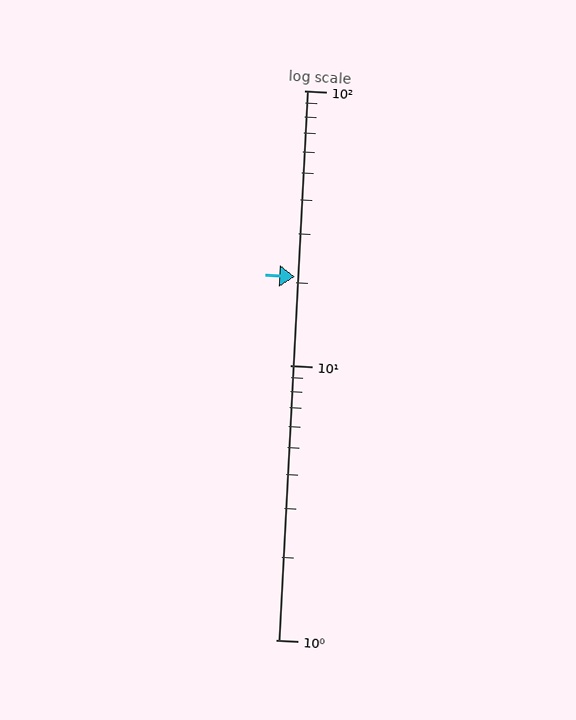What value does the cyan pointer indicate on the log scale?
The pointer indicates approximately 21.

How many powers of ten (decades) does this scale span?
The scale spans 2 decades, from 1 to 100.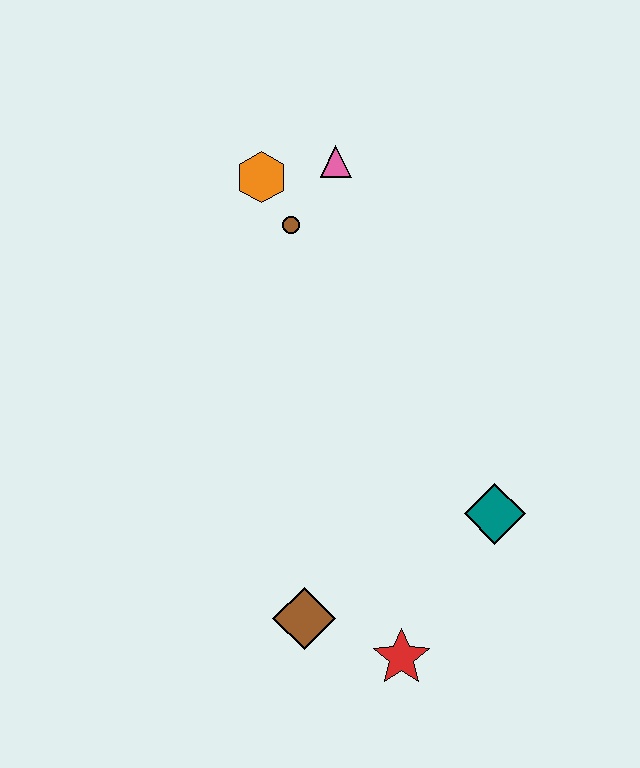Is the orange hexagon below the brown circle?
No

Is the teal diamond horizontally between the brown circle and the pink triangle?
No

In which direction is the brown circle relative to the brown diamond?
The brown circle is above the brown diamond.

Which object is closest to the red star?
The brown diamond is closest to the red star.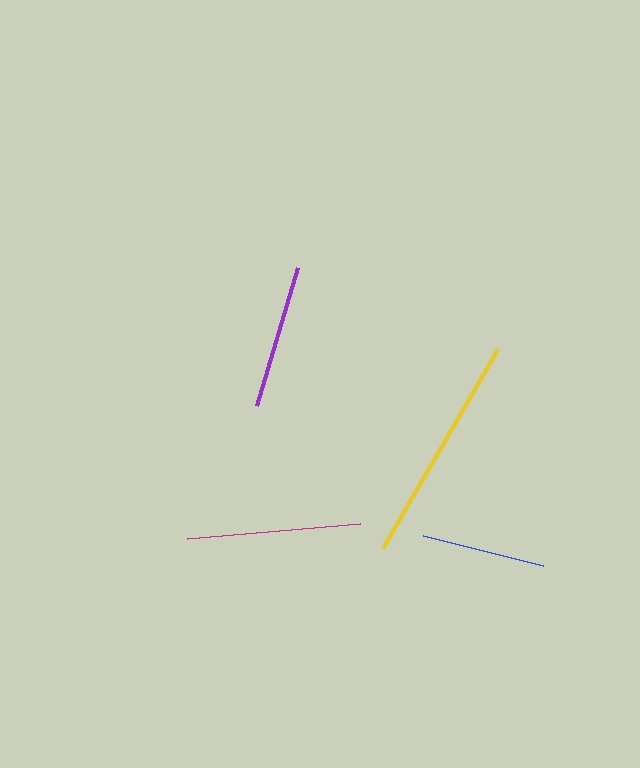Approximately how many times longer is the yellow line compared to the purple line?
The yellow line is approximately 1.6 times the length of the purple line.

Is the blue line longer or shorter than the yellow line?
The yellow line is longer than the blue line.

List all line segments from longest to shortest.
From longest to shortest: yellow, magenta, purple, blue.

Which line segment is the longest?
The yellow line is the longest at approximately 229 pixels.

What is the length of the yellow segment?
The yellow segment is approximately 229 pixels long.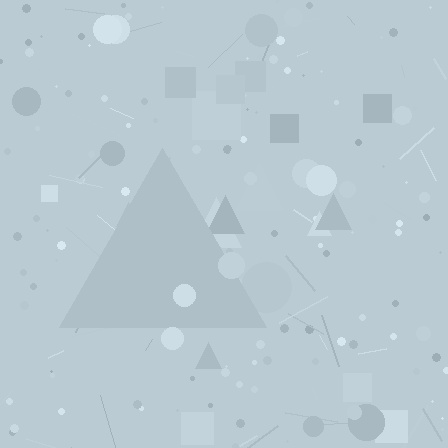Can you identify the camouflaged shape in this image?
The camouflaged shape is a triangle.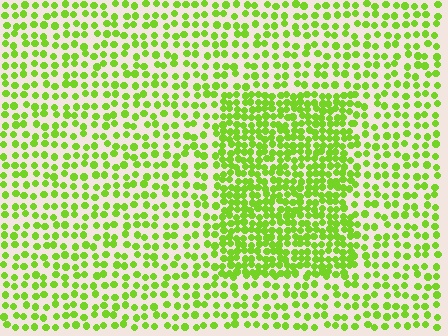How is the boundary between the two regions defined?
The boundary is defined by a change in element density (approximately 2.0x ratio). All elements are the same color, size, and shape.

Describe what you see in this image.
The image contains small lime elements arranged at two different densities. A rectangle-shaped region is visible where the elements are more densely packed than the surrounding area.